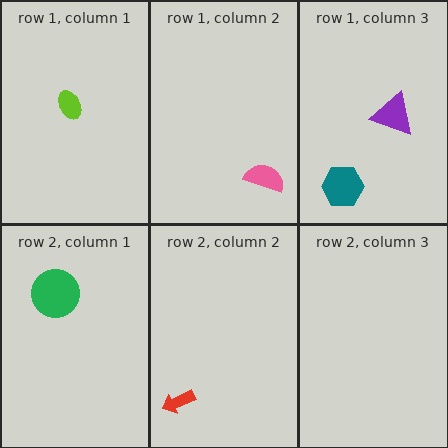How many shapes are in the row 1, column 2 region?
1.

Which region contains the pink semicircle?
The row 1, column 2 region.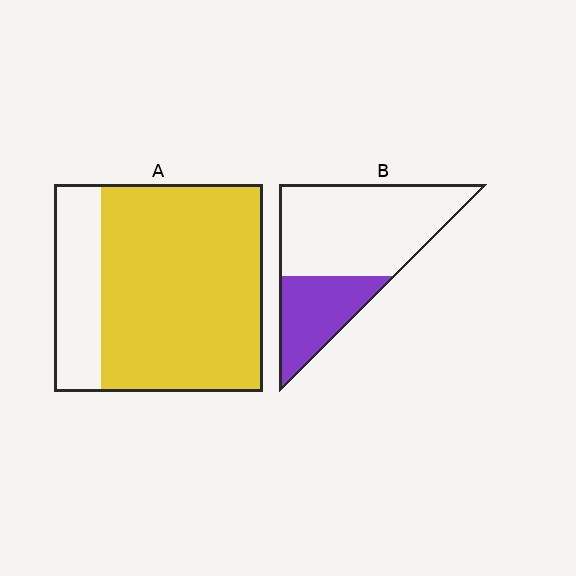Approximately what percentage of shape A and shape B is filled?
A is approximately 80% and B is approximately 30%.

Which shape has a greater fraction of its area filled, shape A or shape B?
Shape A.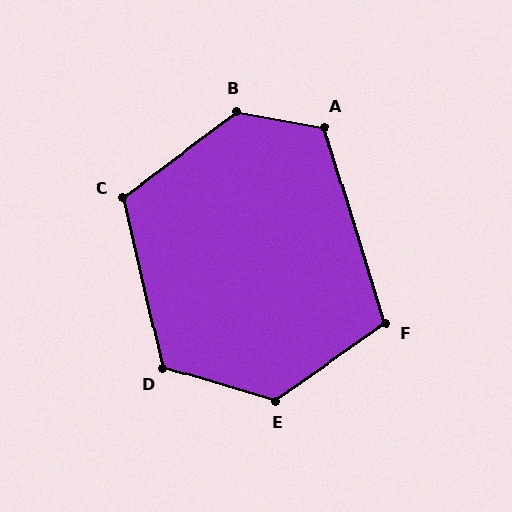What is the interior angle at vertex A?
Approximately 117 degrees (obtuse).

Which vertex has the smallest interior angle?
F, at approximately 108 degrees.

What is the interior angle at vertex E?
Approximately 129 degrees (obtuse).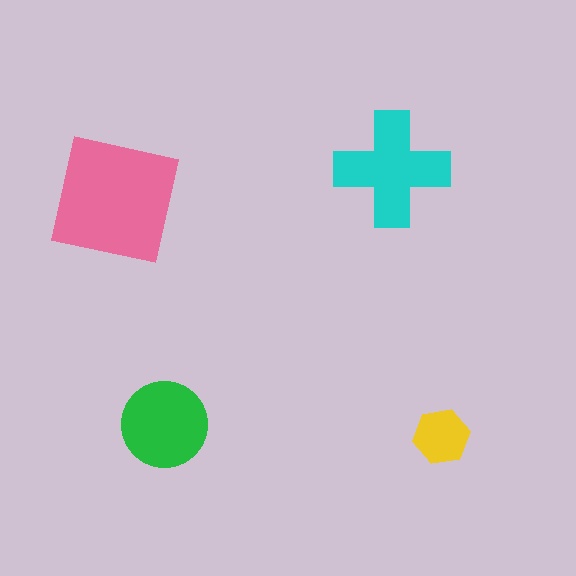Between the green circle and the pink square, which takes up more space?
The pink square.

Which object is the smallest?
The yellow hexagon.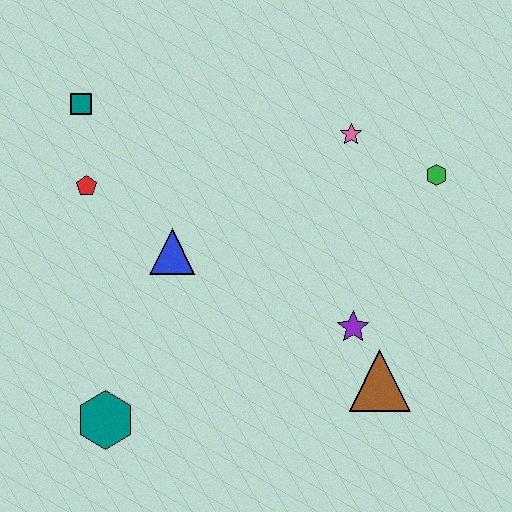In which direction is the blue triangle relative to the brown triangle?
The blue triangle is to the left of the brown triangle.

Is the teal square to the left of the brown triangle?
Yes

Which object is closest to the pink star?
The green hexagon is closest to the pink star.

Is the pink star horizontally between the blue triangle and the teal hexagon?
No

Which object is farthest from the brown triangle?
The teal square is farthest from the brown triangle.